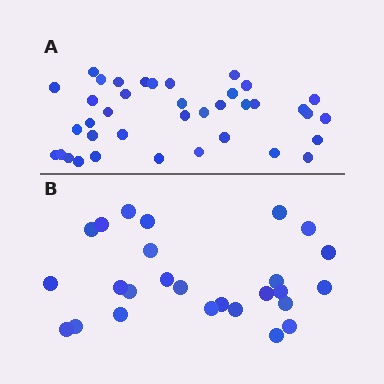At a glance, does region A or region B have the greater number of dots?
Region A (the top region) has more dots.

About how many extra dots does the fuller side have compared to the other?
Region A has roughly 12 or so more dots than region B.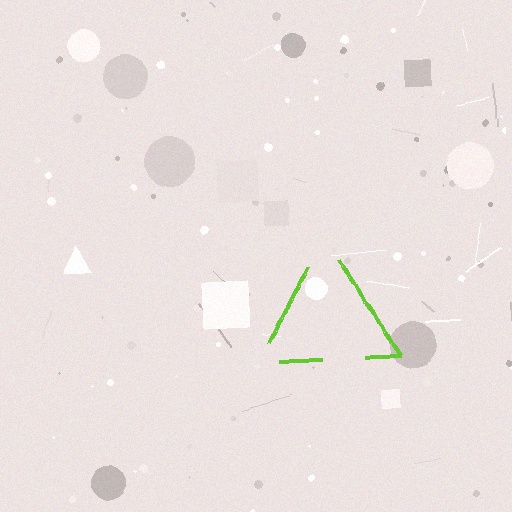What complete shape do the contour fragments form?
The contour fragments form a triangle.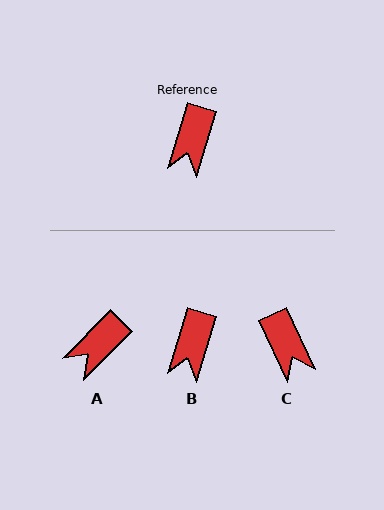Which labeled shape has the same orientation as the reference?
B.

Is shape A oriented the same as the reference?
No, it is off by about 28 degrees.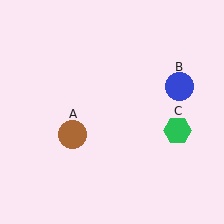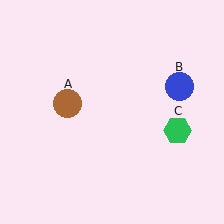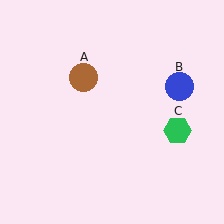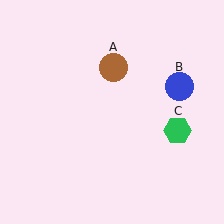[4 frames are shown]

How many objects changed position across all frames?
1 object changed position: brown circle (object A).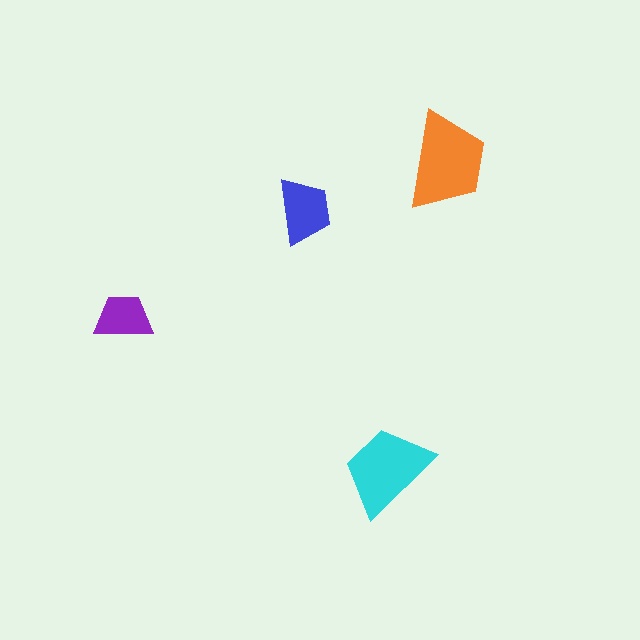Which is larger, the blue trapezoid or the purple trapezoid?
The blue one.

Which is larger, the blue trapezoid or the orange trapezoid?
The orange one.